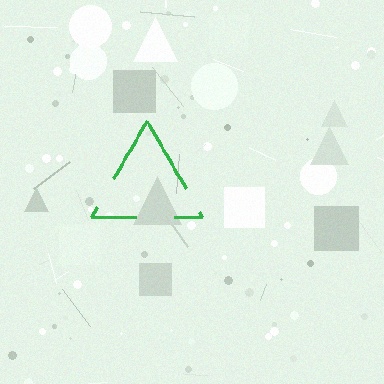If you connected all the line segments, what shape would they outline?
They would outline a triangle.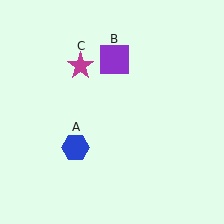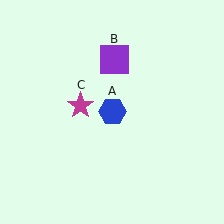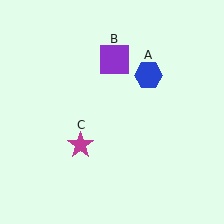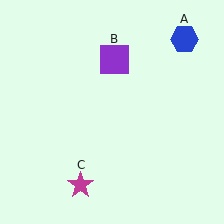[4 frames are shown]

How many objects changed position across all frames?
2 objects changed position: blue hexagon (object A), magenta star (object C).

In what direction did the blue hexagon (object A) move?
The blue hexagon (object A) moved up and to the right.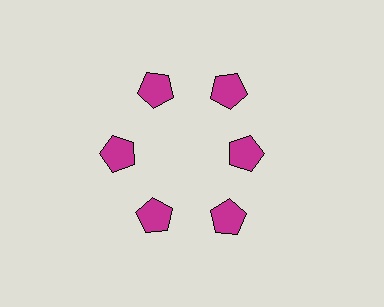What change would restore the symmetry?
The symmetry would be restored by moving it outward, back onto the ring so that all 6 pentagons sit at equal angles and equal distance from the center.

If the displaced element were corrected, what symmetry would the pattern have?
It would have 6-fold rotational symmetry — the pattern would map onto itself every 60 degrees.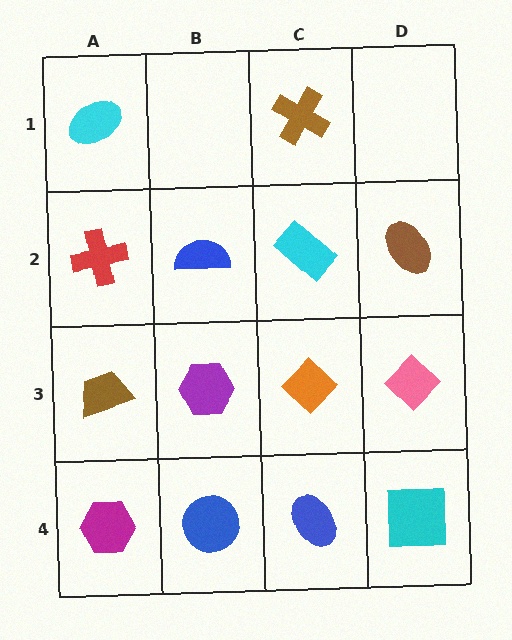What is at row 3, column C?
An orange diamond.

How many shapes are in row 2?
4 shapes.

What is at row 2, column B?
A blue semicircle.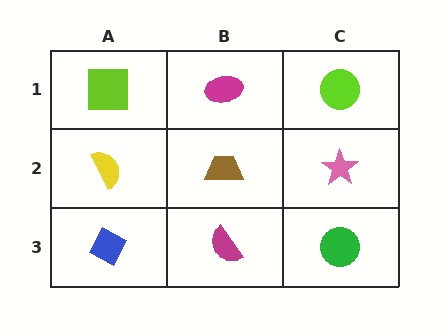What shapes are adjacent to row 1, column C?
A pink star (row 2, column C), a magenta ellipse (row 1, column B).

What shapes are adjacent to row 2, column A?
A lime square (row 1, column A), a blue diamond (row 3, column A), a brown trapezoid (row 2, column B).